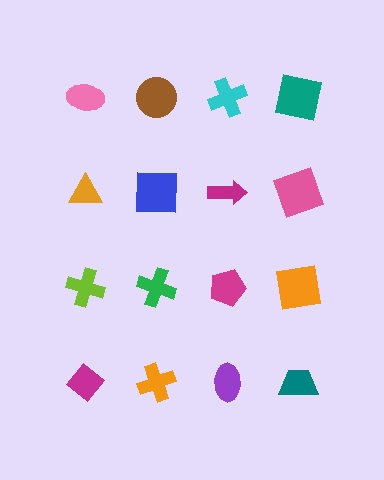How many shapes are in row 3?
4 shapes.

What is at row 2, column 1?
An orange triangle.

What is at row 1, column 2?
A brown circle.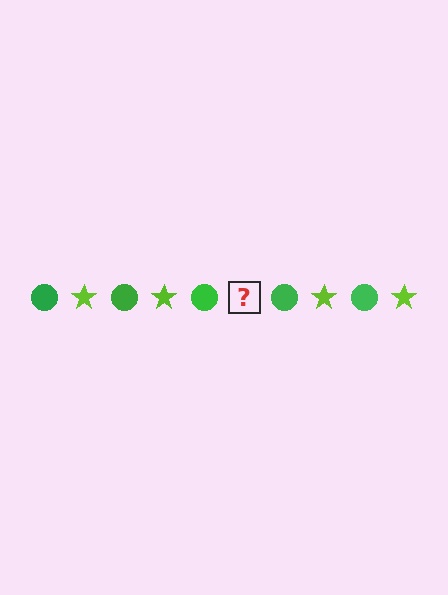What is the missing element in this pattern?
The missing element is a lime star.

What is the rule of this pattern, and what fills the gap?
The rule is that the pattern alternates between green circle and lime star. The gap should be filled with a lime star.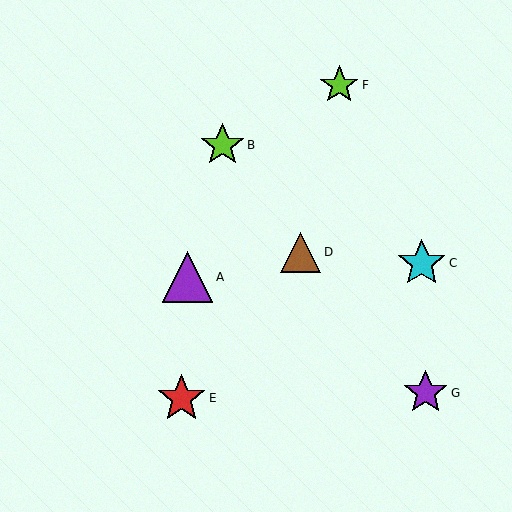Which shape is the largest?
The purple triangle (labeled A) is the largest.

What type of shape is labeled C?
Shape C is a cyan star.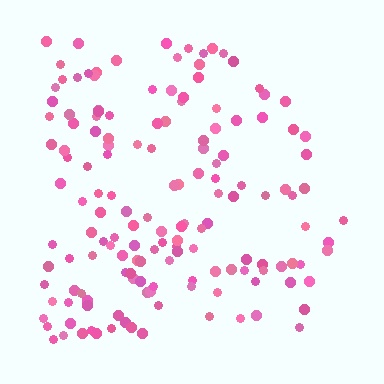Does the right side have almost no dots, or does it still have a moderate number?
Still a moderate number, just noticeably fewer than the left.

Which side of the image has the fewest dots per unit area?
The right.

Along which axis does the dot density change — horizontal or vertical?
Horizontal.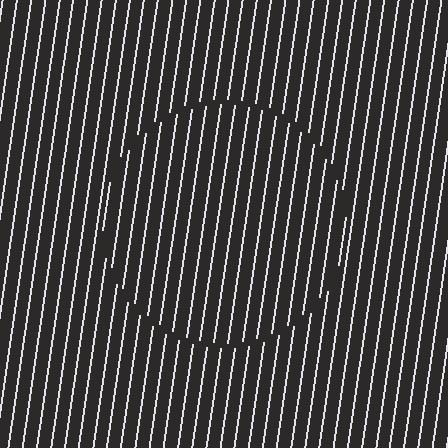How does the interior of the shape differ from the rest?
The interior of the shape contains the same grating, shifted by half a period — the contour is defined by the phase discontinuity where line-ends from the inner and outer gratings abut.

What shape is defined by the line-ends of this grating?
An illusory circle. The interior of the shape contains the same grating, shifted by half a period — the contour is defined by the phase discontinuity where line-ends from the inner and outer gratings abut.